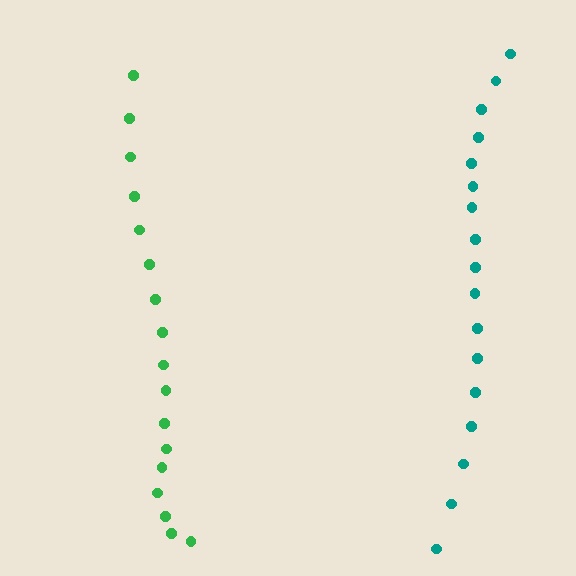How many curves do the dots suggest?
There are 2 distinct paths.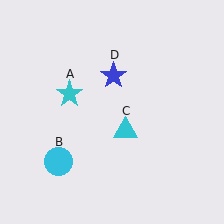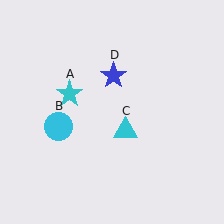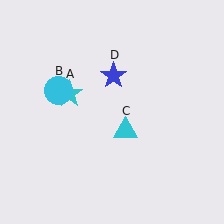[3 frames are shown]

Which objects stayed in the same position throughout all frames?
Cyan star (object A) and cyan triangle (object C) and blue star (object D) remained stationary.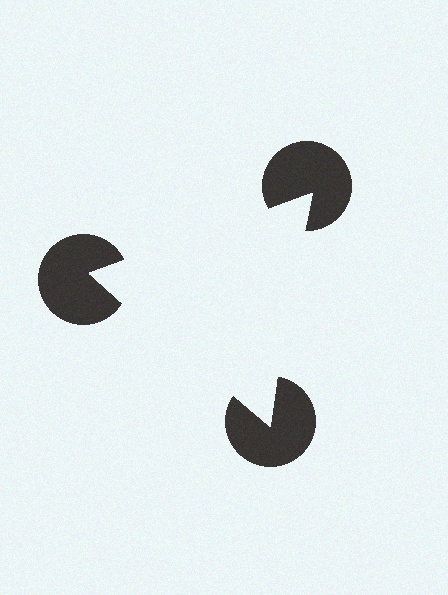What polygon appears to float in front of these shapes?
An illusory triangle — its edges are inferred from the aligned wedge cuts in the pac-man discs, not physically drawn.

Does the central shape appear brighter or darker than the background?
It typically appears slightly brighter than the background, even though no actual brightness change is drawn.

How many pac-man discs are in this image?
There are 3 — one at each vertex of the illusory triangle.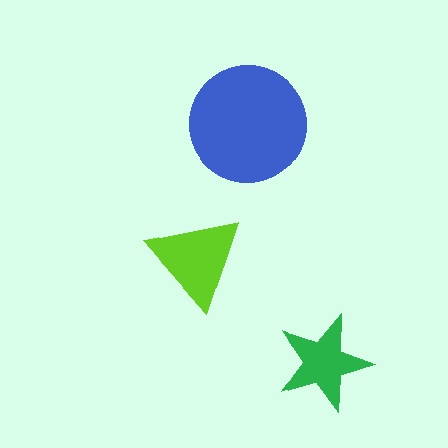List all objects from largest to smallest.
The blue circle, the lime triangle, the green star.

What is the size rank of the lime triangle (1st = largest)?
2nd.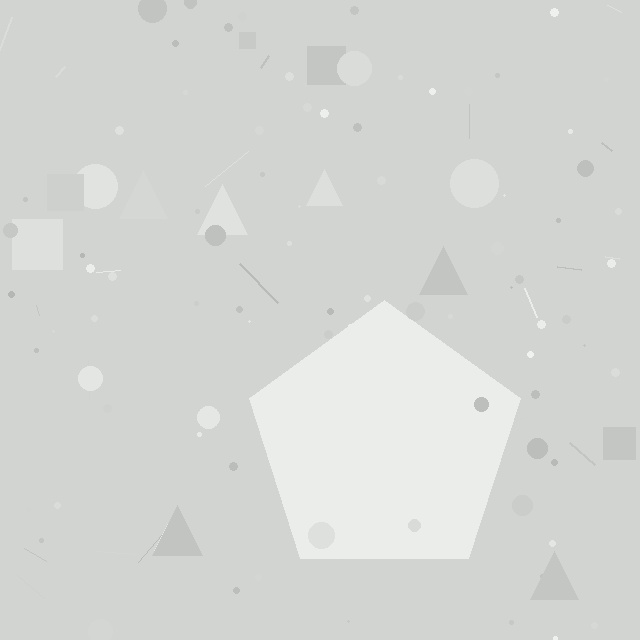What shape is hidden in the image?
A pentagon is hidden in the image.